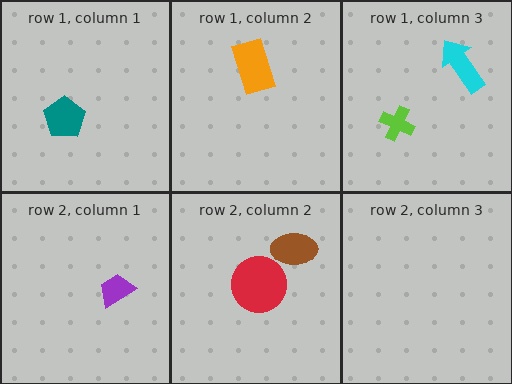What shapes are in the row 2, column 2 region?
The brown ellipse, the red circle.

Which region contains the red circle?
The row 2, column 2 region.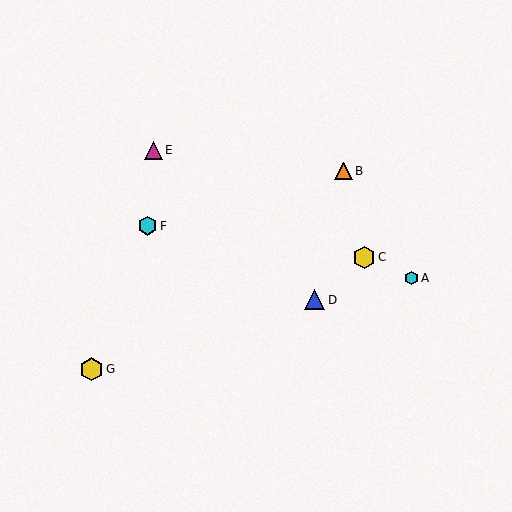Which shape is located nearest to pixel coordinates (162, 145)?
The magenta triangle (labeled E) at (154, 150) is nearest to that location.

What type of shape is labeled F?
Shape F is a cyan hexagon.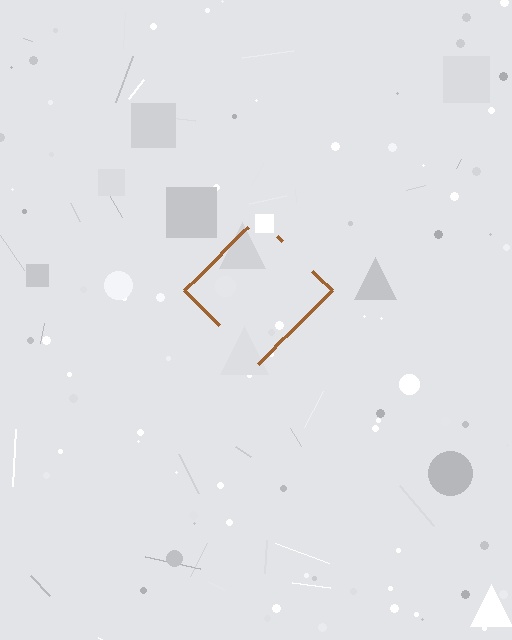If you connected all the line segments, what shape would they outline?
They would outline a diamond.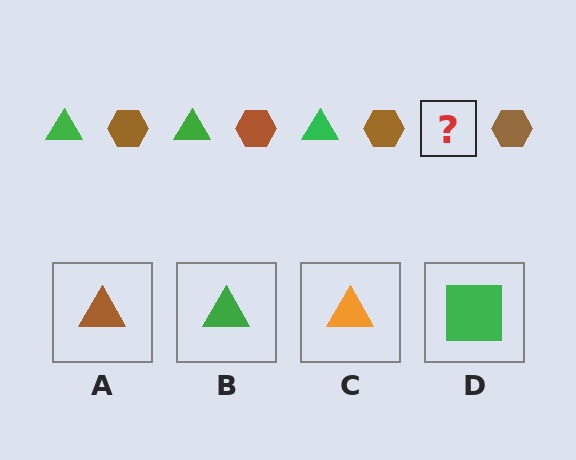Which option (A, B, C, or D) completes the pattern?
B.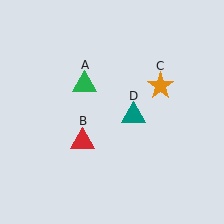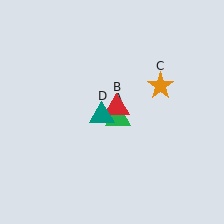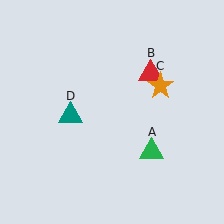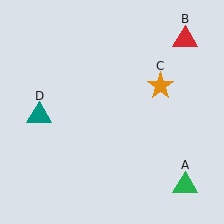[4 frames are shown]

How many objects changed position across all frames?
3 objects changed position: green triangle (object A), red triangle (object B), teal triangle (object D).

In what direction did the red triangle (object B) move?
The red triangle (object B) moved up and to the right.